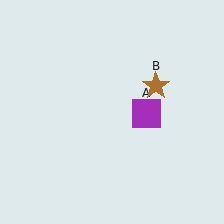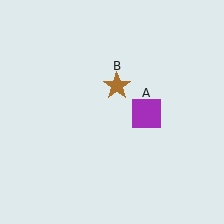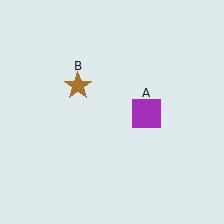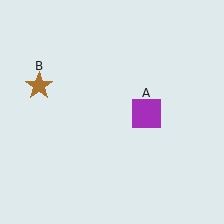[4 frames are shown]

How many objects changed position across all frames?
1 object changed position: brown star (object B).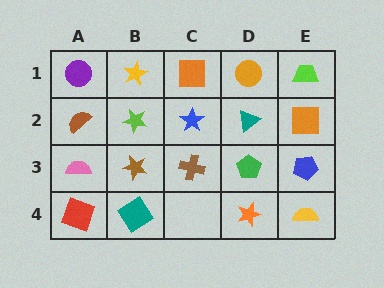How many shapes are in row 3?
5 shapes.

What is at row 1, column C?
An orange square.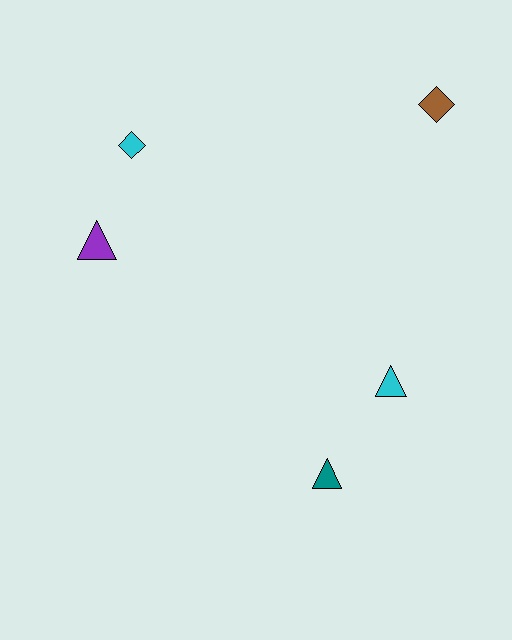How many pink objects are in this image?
There are no pink objects.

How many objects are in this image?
There are 5 objects.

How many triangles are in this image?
There are 3 triangles.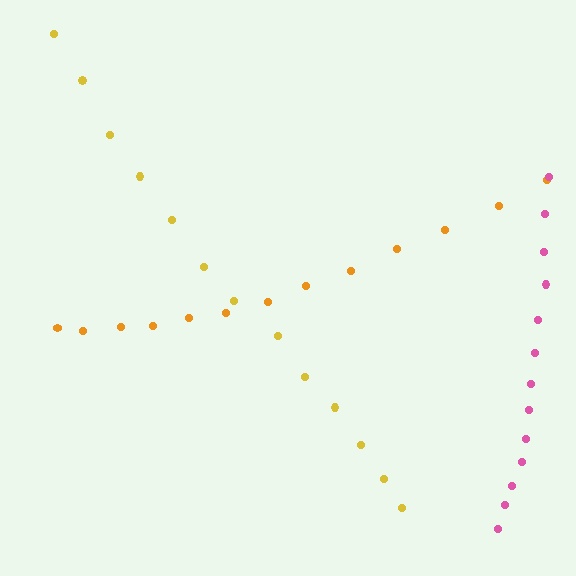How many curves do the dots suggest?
There are 3 distinct paths.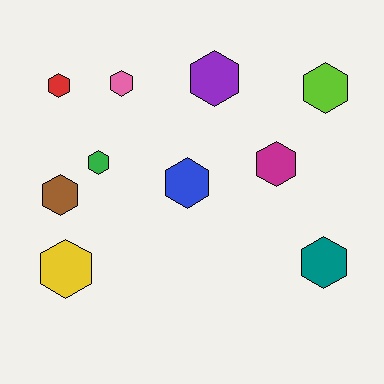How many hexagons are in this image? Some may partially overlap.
There are 10 hexagons.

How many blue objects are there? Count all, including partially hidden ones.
There is 1 blue object.